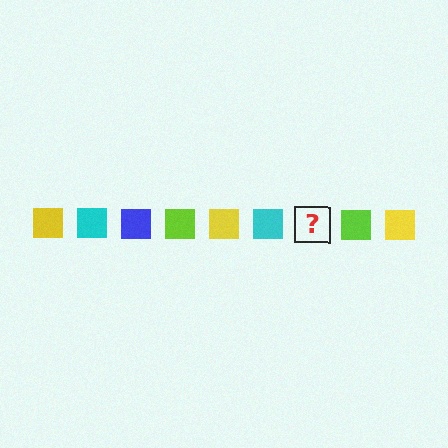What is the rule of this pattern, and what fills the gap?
The rule is that the pattern cycles through yellow, cyan, blue, lime squares. The gap should be filled with a blue square.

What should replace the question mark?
The question mark should be replaced with a blue square.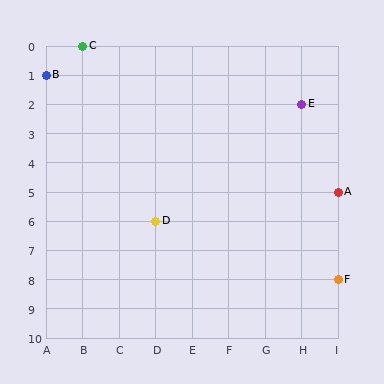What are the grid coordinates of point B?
Point B is at grid coordinates (A, 1).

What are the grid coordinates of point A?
Point A is at grid coordinates (I, 5).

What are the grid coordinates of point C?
Point C is at grid coordinates (B, 0).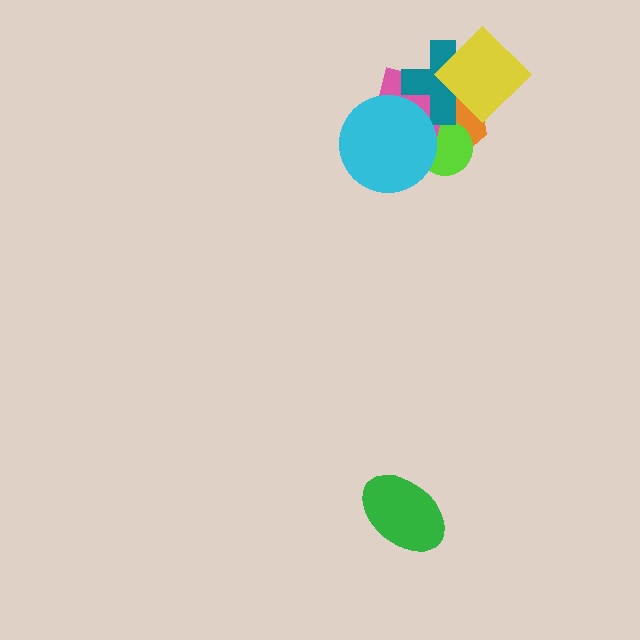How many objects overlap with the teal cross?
3 objects overlap with the teal cross.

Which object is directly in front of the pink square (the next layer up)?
The teal cross is directly in front of the pink square.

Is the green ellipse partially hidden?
No, no other shape covers it.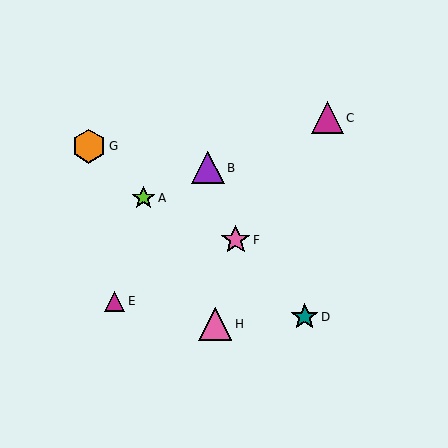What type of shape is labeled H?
Shape H is a pink triangle.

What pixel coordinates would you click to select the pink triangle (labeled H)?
Click at (215, 324) to select the pink triangle H.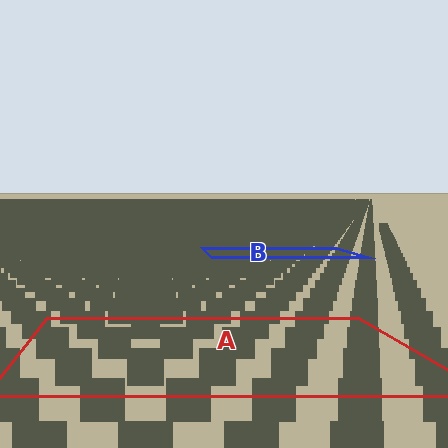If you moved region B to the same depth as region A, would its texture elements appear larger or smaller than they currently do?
They would appear larger. At a closer depth, the same texture elements are projected at a bigger on-screen size.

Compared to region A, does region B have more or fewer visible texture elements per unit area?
Region B has more texture elements per unit area — they are packed more densely because it is farther away.